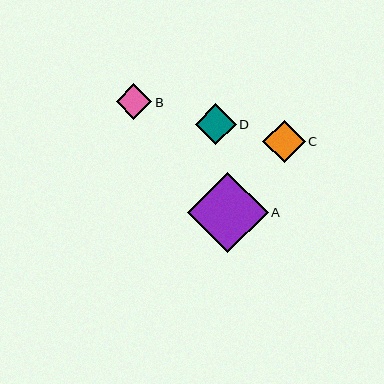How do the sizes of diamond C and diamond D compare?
Diamond C and diamond D are approximately the same size.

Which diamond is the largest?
Diamond A is the largest with a size of approximately 81 pixels.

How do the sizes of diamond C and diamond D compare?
Diamond C and diamond D are approximately the same size.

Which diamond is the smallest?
Diamond B is the smallest with a size of approximately 36 pixels.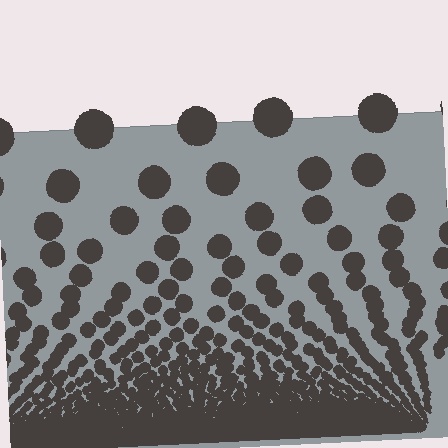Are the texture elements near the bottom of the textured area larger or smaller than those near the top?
Smaller. The gradient is inverted — elements near the bottom are smaller and denser.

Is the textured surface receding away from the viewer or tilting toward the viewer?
The surface appears to tilt toward the viewer. Texture elements get larger and sparser toward the top.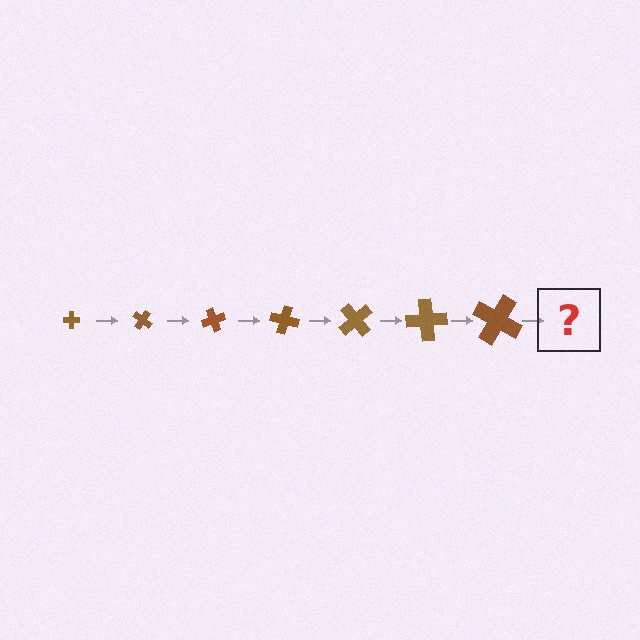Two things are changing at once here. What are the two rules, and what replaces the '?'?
The two rules are that the cross grows larger each step and it rotates 35 degrees each step. The '?' should be a cross, larger than the previous one and rotated 245 degrees from the start.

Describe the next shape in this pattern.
It should be a cross, larger than the previous one and rotated 245 degrees from the start.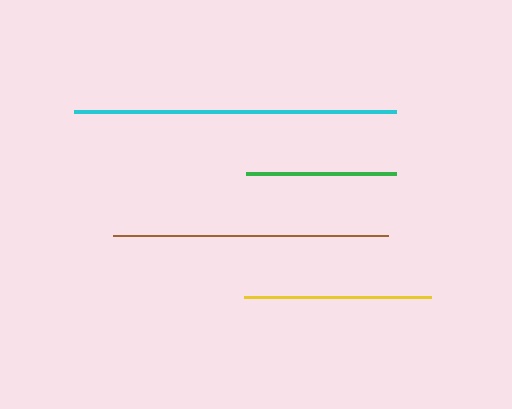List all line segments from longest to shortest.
From longest to shortest: cyan, brown, yellow, green.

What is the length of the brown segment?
The brown segment is approximately 275 pixels long.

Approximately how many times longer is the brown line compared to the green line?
The brown line is approximately 1.8 times the length of the green line.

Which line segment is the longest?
The cyan line is the longest at approximately 322 pixels.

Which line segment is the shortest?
The green line is the shortest at approximately 149 pixels.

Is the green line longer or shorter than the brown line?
The brown line is longer than the green line.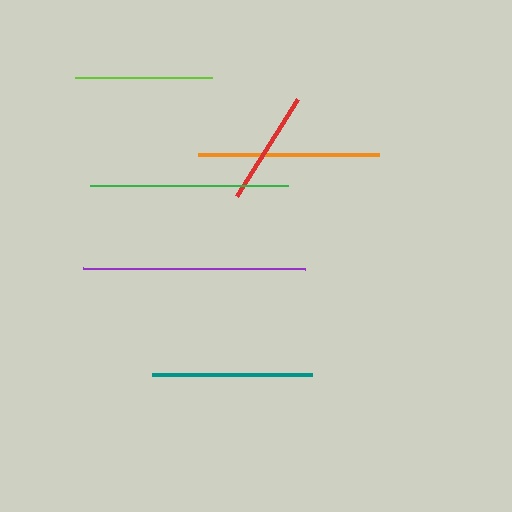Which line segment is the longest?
The purple line is the longest at approximately 222 pixels.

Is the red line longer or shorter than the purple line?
The purple line is longer than the red line.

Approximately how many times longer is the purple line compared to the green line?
The purple line is approximately 1.1 times the length of the green line.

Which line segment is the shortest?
The red line is the shortest at approximately 114 pixels.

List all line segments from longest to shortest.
From longest to shortest: purple, green, orange, teal, lime, red.